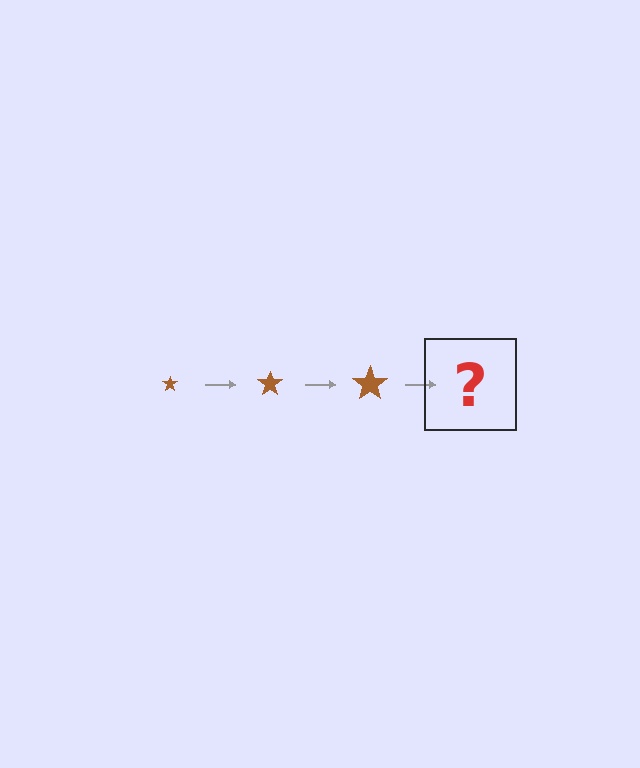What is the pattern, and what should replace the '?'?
The pattern is that the star gets progressively larger each step. The '?' should be a brown star, larger than the previous one.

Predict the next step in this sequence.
The next step is a brown star, larger than the previous one.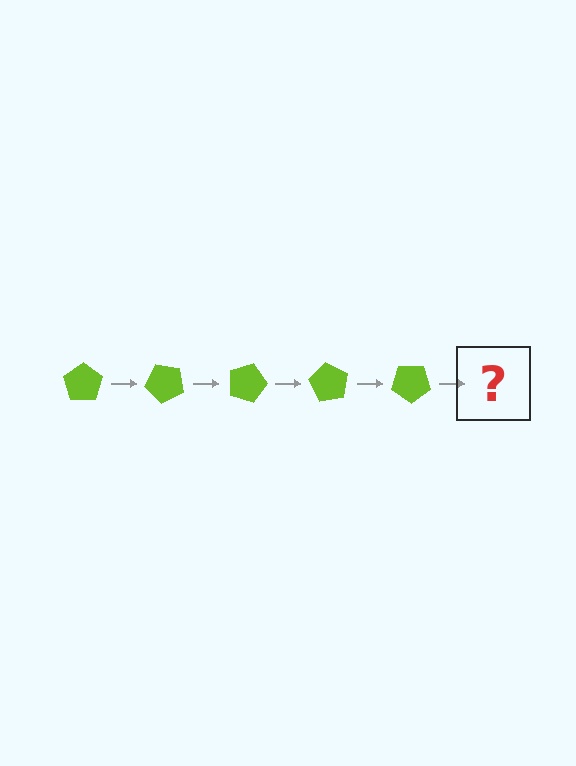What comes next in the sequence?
The next element should be a lime pentagon rotated 225 degrees.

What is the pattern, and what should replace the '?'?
The pattern is that the pentagon rotates 45 degrees each step. The '?' should be a lime pentagon rotated 225 degrees.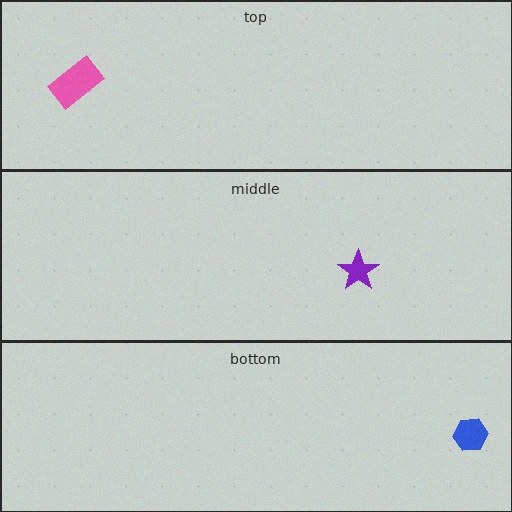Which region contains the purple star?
The middle region.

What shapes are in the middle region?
The purple star.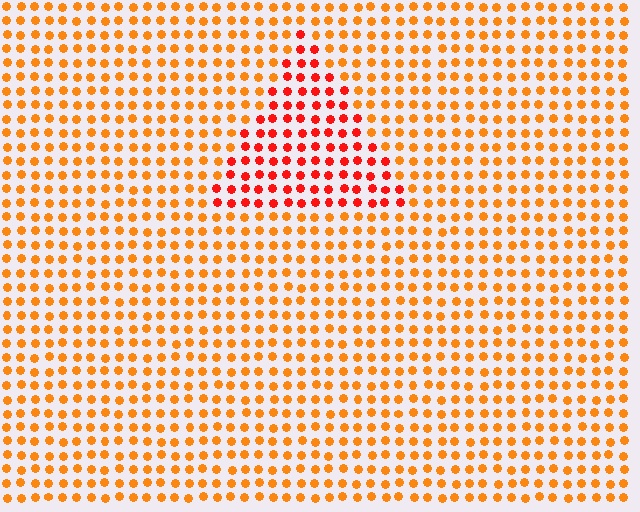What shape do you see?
I see a triangle.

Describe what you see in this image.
The image is filled with small orange elements in a uniform arrangement. A triangle-shaped region is visible where the elements are tinted to a slightly different hue, forming a subtle color boundary.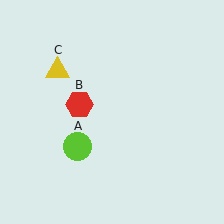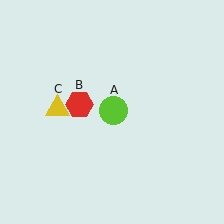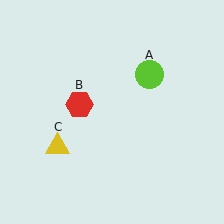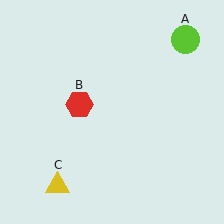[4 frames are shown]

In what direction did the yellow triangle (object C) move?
The yellow triangle (object C) moved down.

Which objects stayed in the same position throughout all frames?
Red hexagon (object B) remained stationary.